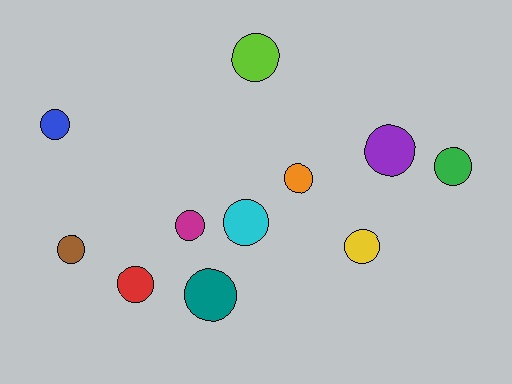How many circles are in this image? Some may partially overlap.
There are 11 circles.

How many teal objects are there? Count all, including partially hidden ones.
There is 1 teal object.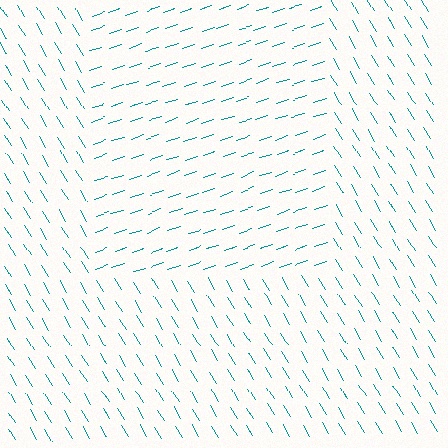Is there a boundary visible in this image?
Yes, there is a texture boundary formed by a change in line orientation.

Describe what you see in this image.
The image is filled with small teal line segments. A rectangle region in the image has lines oriented differently from the surrounding lines, creating a visible texture boundary.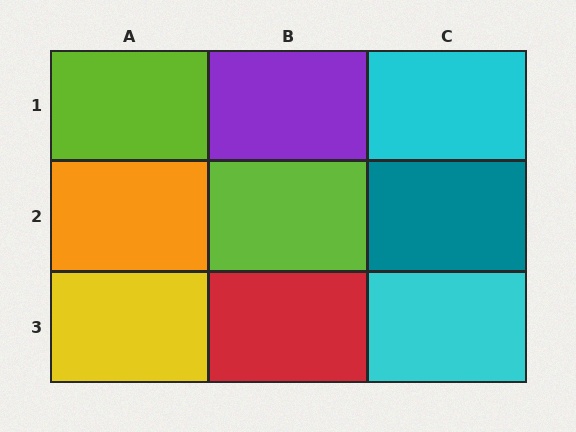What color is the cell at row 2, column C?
Teal.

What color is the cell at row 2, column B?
Lime.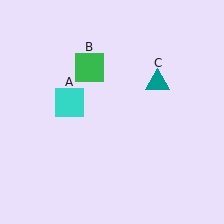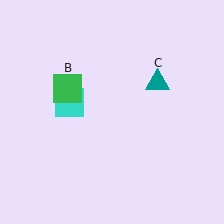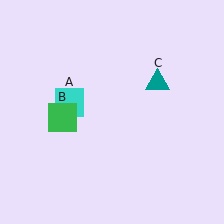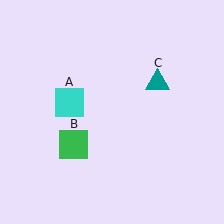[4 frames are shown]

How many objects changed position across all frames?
1 object changed position: green square (object B).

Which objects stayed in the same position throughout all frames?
Cyan square (object A) and teal triangle (object C) remained stationary.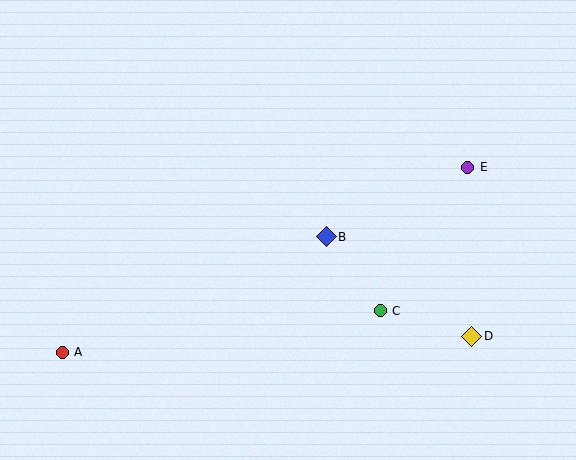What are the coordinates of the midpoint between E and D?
The midpoint between E and D is at (470, 252).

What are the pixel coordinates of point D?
Point D is at (472, 336).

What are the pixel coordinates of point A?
Point A is at (62, 352).